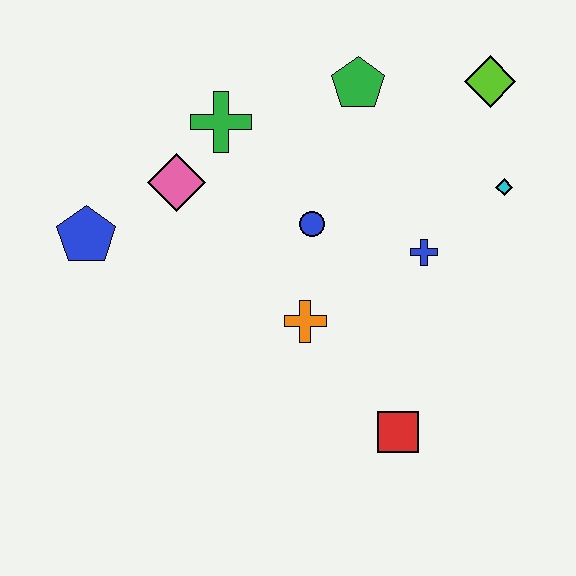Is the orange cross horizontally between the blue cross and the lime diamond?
No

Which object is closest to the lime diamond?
The cyan diamond is closest to the lime diamond.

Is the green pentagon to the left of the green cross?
No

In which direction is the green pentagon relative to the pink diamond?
The green pentagon is to the right of the pink diamond.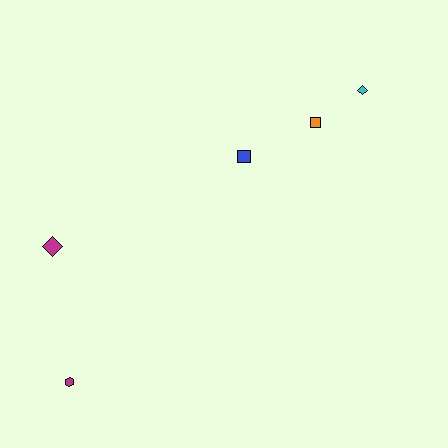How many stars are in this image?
There are no stars.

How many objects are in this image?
There are 5 objects.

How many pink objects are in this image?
There are no pink objects.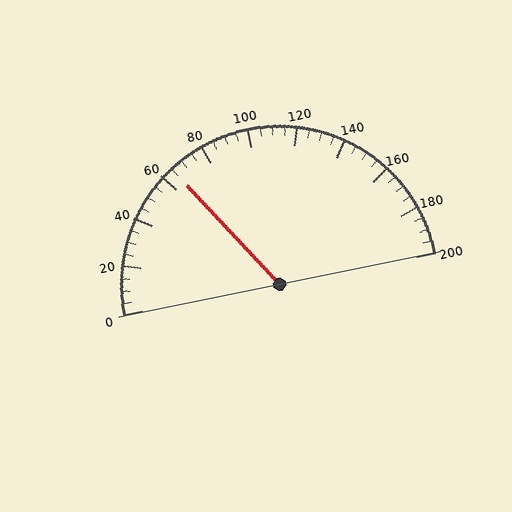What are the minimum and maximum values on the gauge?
The gauge ranges from 0 to 200.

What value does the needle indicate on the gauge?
The needle indicates approximately 65.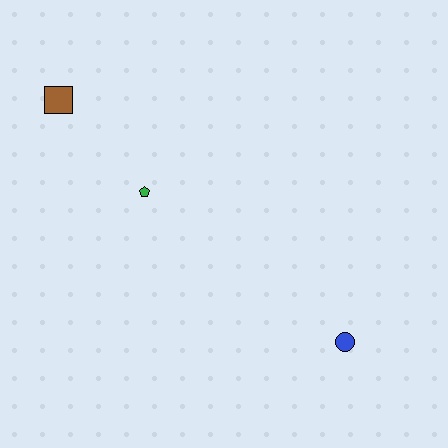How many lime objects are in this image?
There are no lime objects.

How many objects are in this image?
There are 3 objects.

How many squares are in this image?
There is 1 square.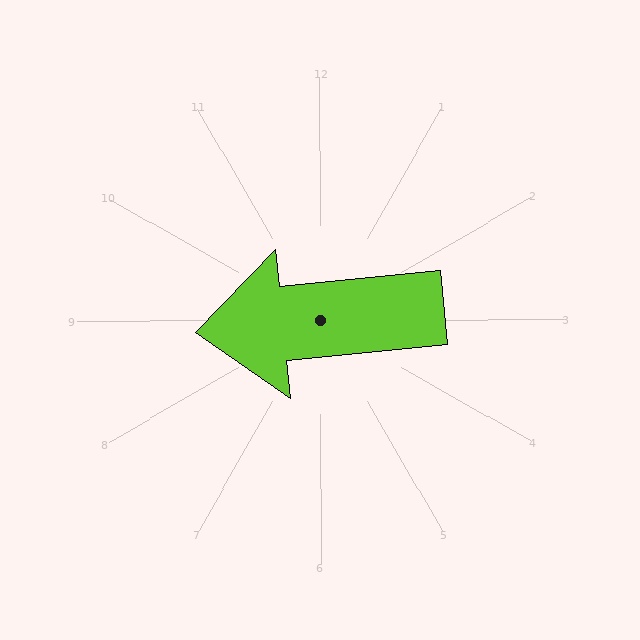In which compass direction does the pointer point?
West.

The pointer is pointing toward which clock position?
Roughly 9 o'clock.